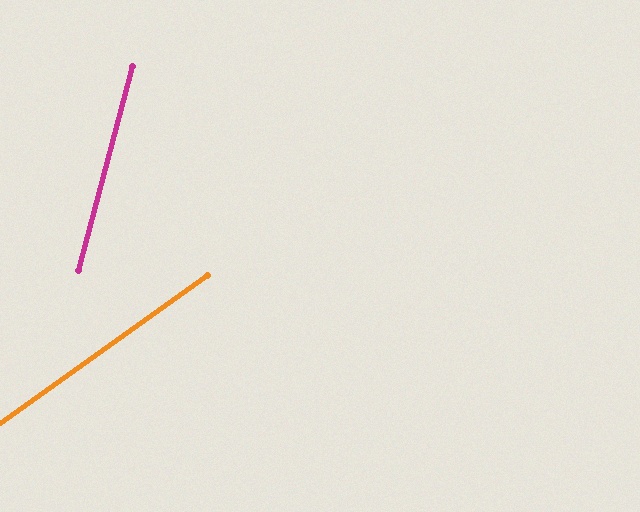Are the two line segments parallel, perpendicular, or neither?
Neither parallel nor perpendicular — they differ by about 40°.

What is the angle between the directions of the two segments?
Approximately 40 degrees.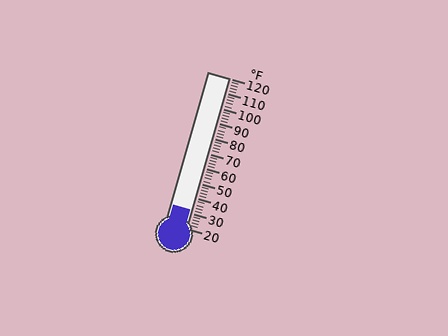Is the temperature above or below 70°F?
The temperature is below 70°F.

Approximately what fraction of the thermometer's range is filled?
The thermometer is filled to approximately 10% of its range.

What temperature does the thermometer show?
The thermometer shows approximately 32°F.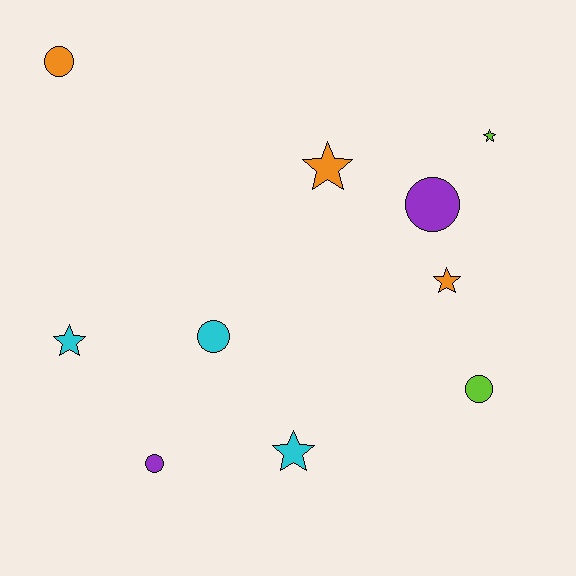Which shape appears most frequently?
Circle, with 5 objects.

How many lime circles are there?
There is 1 lime circle.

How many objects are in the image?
There are 10 objects.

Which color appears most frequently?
Orange, with 3 objects.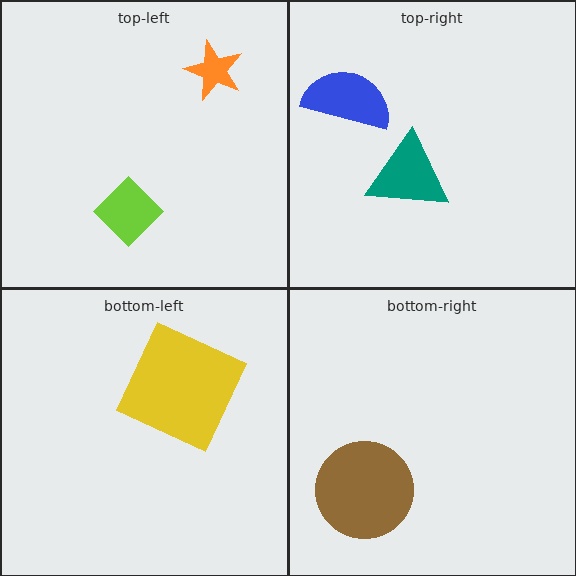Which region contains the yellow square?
The bottom-left region.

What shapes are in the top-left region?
The orange star, the lime diamond.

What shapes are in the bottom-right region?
The brown circle.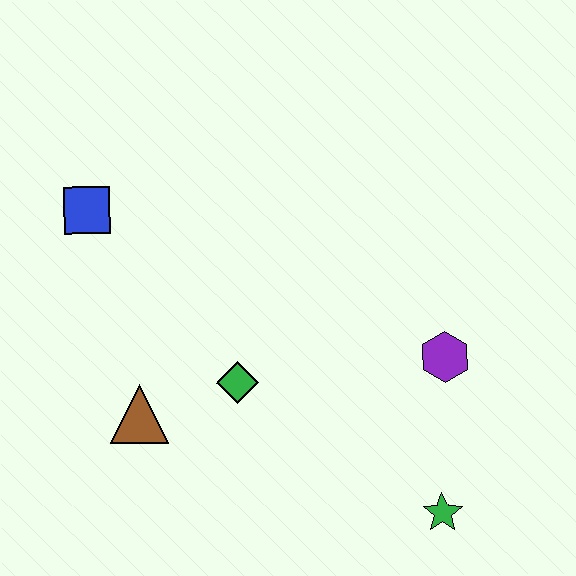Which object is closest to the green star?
The purple hexagon is closest to the green star.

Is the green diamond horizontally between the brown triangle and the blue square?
No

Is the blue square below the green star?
No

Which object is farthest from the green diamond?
The green star is farthest from the green diamond.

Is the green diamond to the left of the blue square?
No